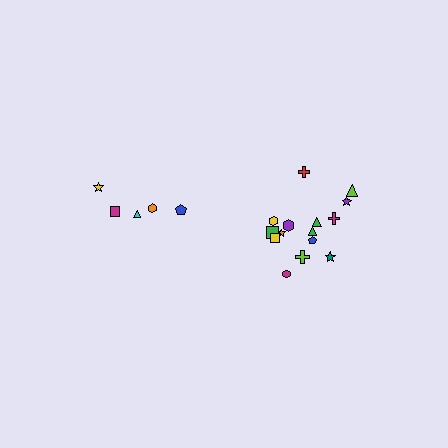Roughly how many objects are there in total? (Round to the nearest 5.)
Roughly 20 objects in total.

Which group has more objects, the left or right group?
The right group.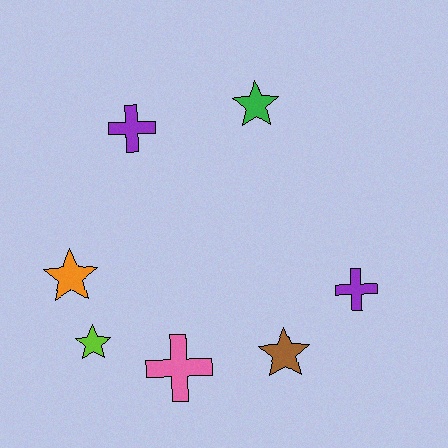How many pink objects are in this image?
There is 1 pink object.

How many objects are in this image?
There are 7 objects.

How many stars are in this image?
There are 4 stars.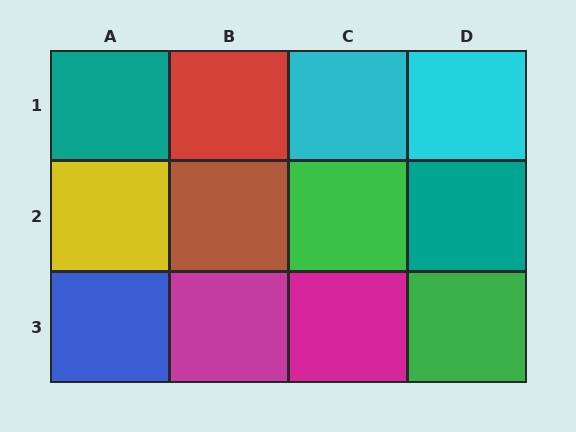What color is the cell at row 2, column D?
Teal.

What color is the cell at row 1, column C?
Cyan.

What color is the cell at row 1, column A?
Teal.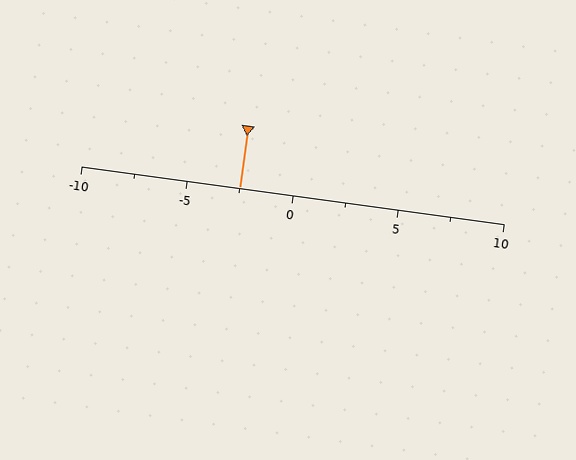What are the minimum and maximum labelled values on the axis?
The axis runs from -10 to 10.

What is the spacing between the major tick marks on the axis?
The major ticks are spaced 5 apart.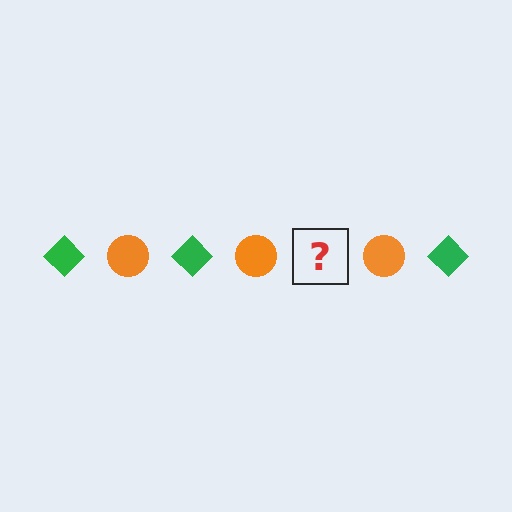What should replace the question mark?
The question mark should be replaced with a green diamond.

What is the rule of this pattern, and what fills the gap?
The rule is that the pattern alternates between green diamond and orange circle. The gap should be filled with a green diamond.